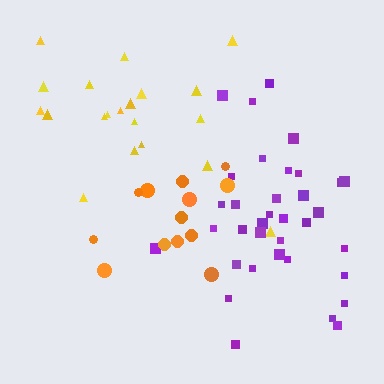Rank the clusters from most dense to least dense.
purple, orange, yellow.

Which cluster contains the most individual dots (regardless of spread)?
Purple (35).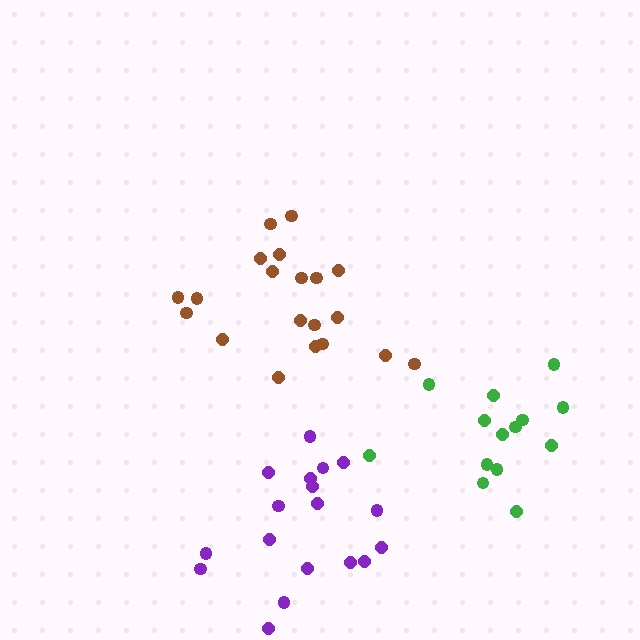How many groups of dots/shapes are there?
There are 3 groups.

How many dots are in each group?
Group 1: 18 dots, Group 2: 20 dots, Group 3: 14 dots (52 total).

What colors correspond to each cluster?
The clusters are colored: purple, brown, green.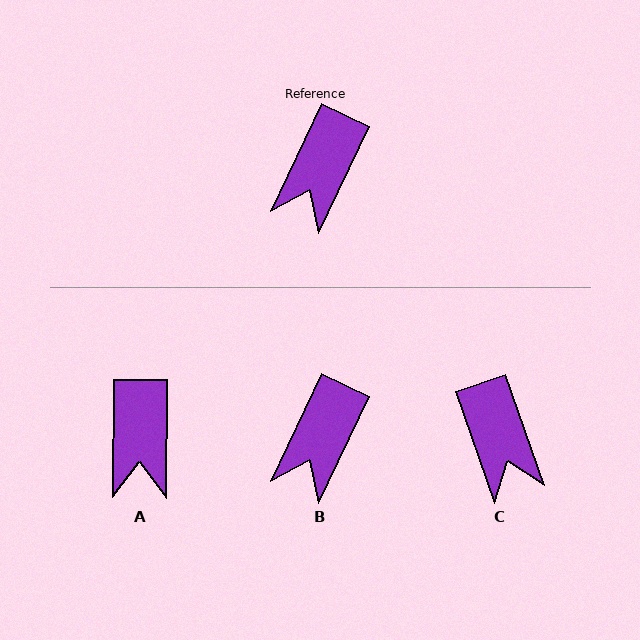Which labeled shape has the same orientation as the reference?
B.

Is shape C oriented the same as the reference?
No, it is off by about 44 degrees.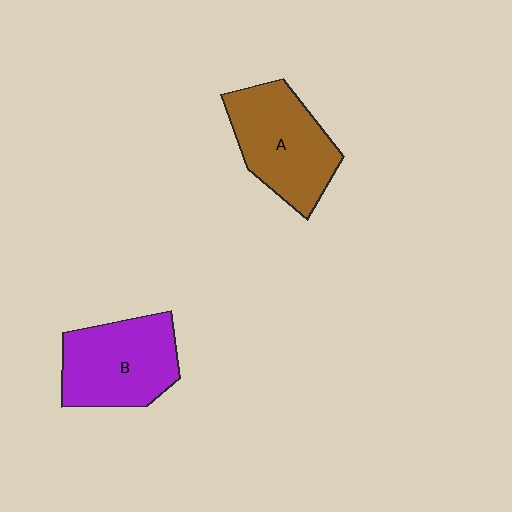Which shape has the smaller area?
Shape B (purple).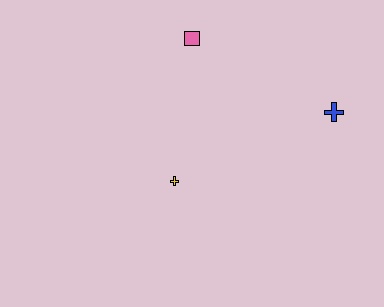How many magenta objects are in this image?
There are no magenta objects.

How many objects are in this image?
There are 3 objects.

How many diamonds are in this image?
There are no diamonds.